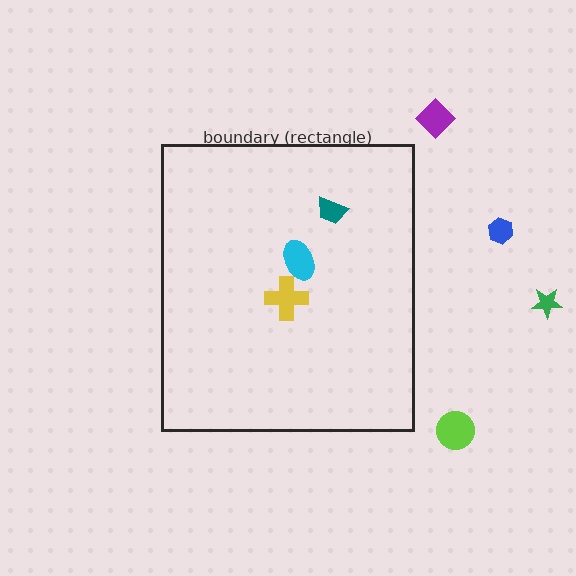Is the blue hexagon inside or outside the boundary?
Outside.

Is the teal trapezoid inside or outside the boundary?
Inside.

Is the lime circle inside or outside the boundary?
Outside.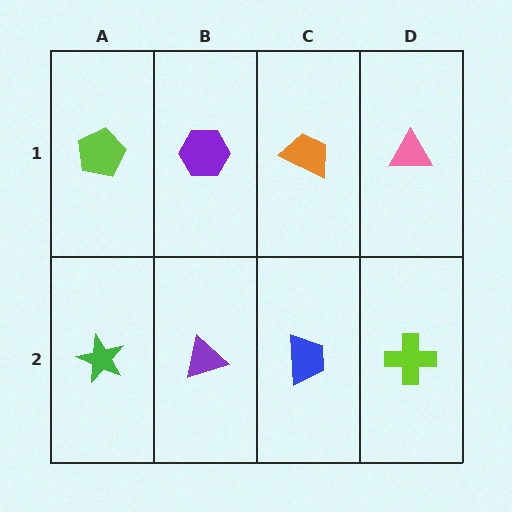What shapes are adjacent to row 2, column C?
An orange trapezoid (row 1, column C), a purple triangle (row 2, column B), a lime cross (row 2, column D).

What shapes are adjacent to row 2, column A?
A lime pentagon (row 1, column A), a purple triangle (row 2, column B).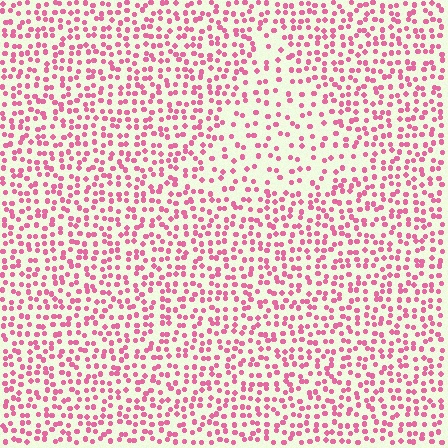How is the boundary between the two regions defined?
The boundary is defined by a change in element density (approximately 1.8x ratio). All elements are the same color, size, and shape.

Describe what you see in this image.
The image contains small pink elements arranged at two different densities. A triangle-shaped region is visible where the elements are less densely packed than the surrounding area.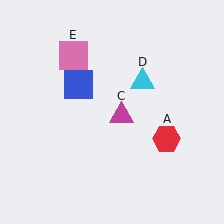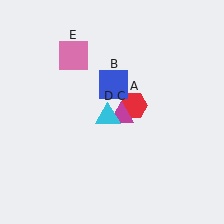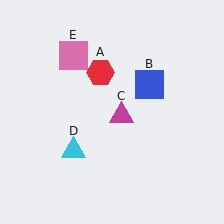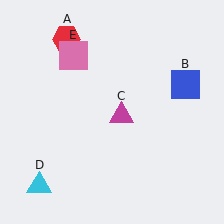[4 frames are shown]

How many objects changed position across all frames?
3 objects changed position: red hexagon (object A), blue square (object B), cyan triangle (object D).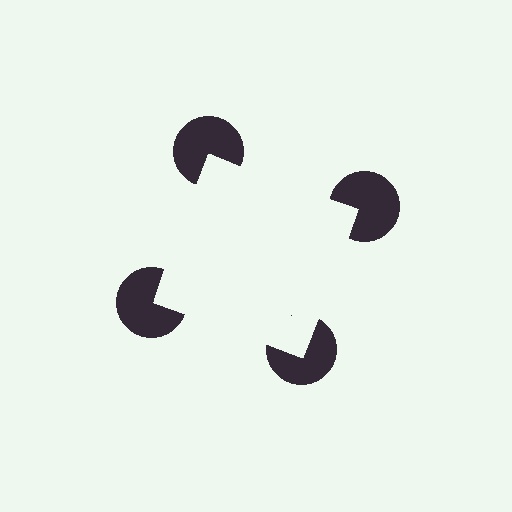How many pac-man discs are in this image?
There are 4 — one at each vertex of the illusory square.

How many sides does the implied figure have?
4 sides.